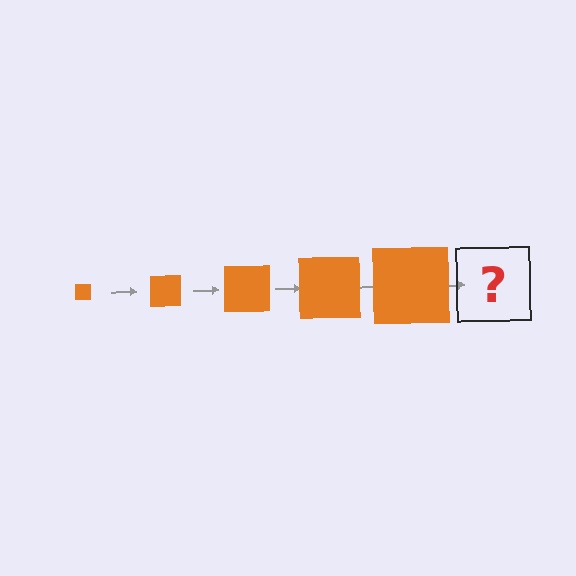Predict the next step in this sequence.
The next step is an orange square, larger than the previous one.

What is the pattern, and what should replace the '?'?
The pattern is that the square gets progressively larger each step. The '?' should be an orange square, larger than the previous one.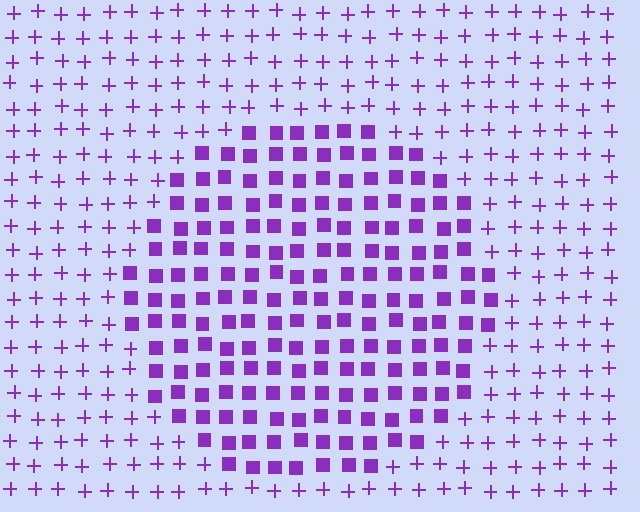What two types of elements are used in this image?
The image uses squares inside the circle region and plus signs outside it.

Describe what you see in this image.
The image is filled with small purple elements arranged in a uniform grid. A circle-shaped region contains squares, while the surrounding area contains plus signs. The boundary is defined purely by the change in element shape.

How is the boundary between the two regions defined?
The boundary is defined by a change in element shape: squares inside vs. plus signs outside. All elements share the same color and spacing.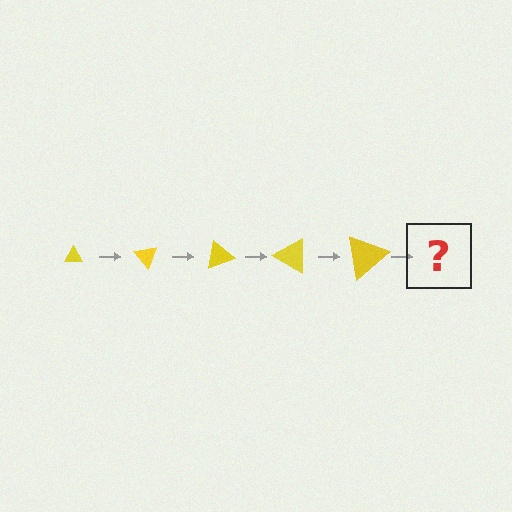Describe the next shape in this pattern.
It should be a triangle, larger than the previous one and rotated 250 degrees from the start.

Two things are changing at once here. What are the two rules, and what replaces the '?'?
The two rules are that the triangle grows larger each step and it rotates 50 degrees each step. The '?' should be a triangle, larger than the previous one and rotated 250 degrees from the start.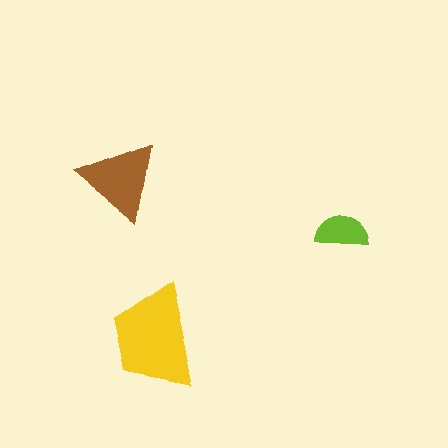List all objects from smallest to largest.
The lime semicircle, the brown triangle, the yellow trapezoid.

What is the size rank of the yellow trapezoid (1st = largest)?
1st.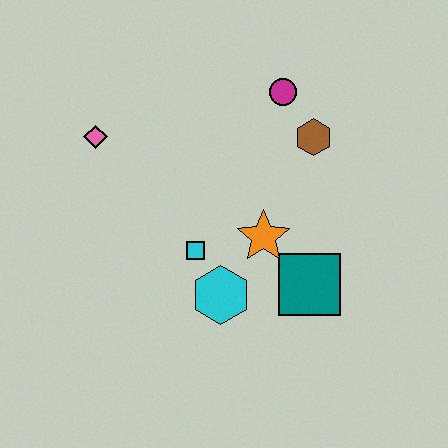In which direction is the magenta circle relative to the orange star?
The magenta circle is above the orange star.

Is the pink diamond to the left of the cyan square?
Yes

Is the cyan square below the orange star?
Yes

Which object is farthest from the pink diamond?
The teal square is farthest from the pink diamond.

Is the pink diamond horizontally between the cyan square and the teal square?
No